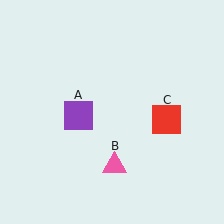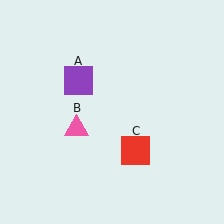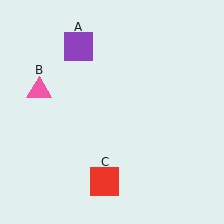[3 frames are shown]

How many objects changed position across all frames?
3 objects changed position: purple square (object A), pink triangle (object B), red square (object C).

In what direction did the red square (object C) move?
The red square (object C) moved down and to the left.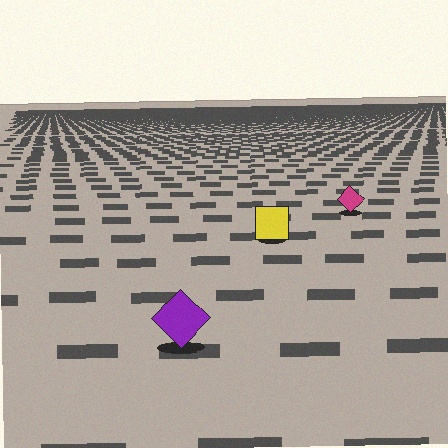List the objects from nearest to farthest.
From nearest to farthest: the purple diamond, the yellow square, the magenta diamond.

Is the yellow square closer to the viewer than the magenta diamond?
Yes. The yellow square is closer — you can tell from the texture gradient: the ground texture is coarser near it.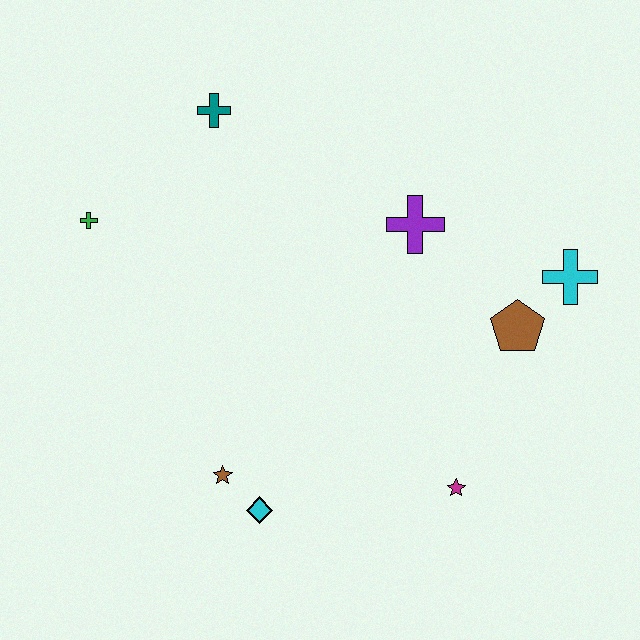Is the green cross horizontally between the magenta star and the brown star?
No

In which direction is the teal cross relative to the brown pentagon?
The teal cross is to the left of the brown pentagon.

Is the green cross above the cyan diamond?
Yes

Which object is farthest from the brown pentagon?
The green cross is farthest from the brown pentagon.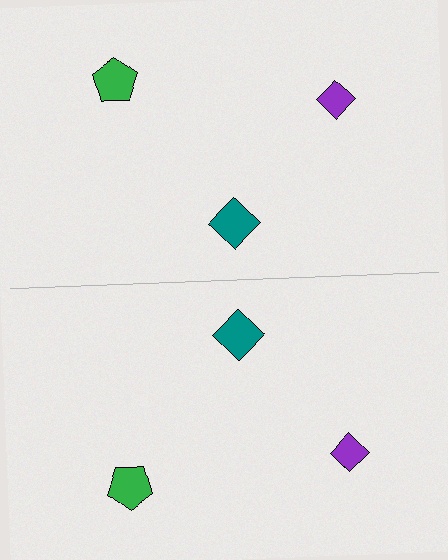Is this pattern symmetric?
Yes, this pattern has bilateral (reflection) symmetry.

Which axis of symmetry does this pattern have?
The pattern has a horizontal axis of symmetry running through the center of the image.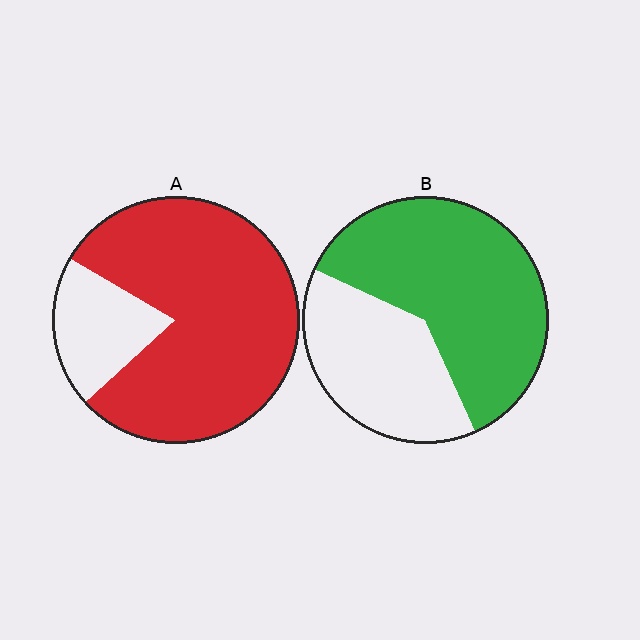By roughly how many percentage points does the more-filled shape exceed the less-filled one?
By roughly 20 percentage points (A over B).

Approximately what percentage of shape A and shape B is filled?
A is approximately 80% and B is approximately 60%.